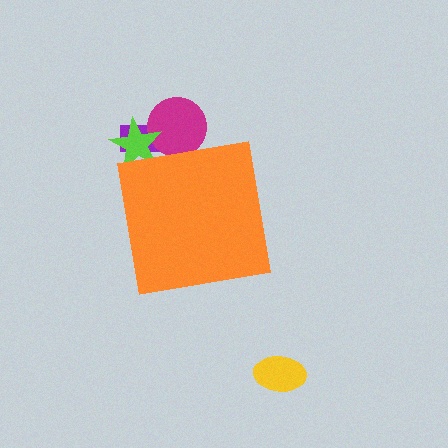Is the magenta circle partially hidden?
Yes, the magenta circle is partially hidden behind the orange square.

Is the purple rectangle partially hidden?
Yes, the purple rectangle is partially hidden behind the orange square.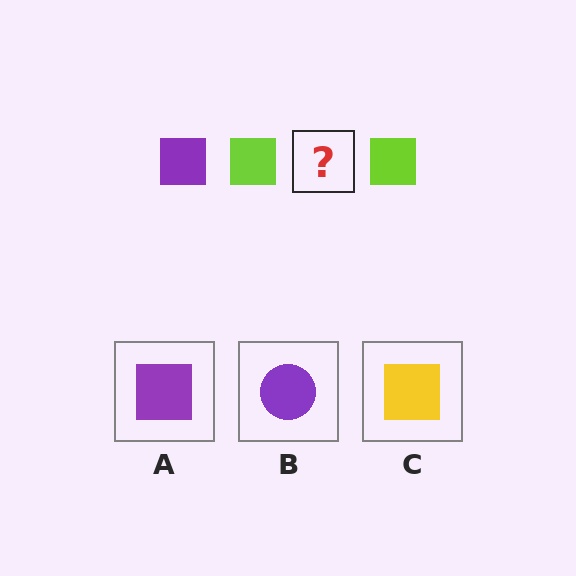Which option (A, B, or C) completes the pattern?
A.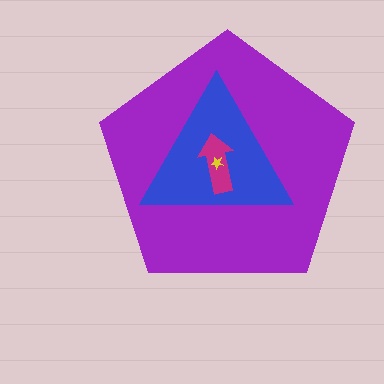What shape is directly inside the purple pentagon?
The blue triangle.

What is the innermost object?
The yellow star.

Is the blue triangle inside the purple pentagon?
Yes.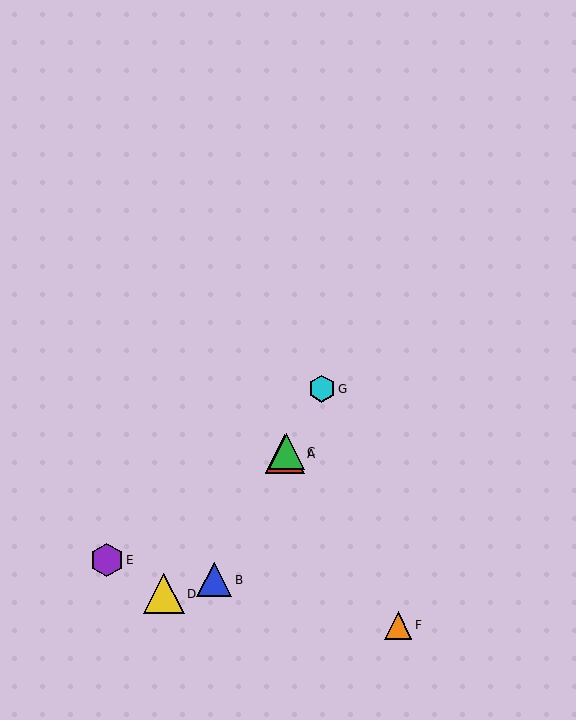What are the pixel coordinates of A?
Object A is at (285, 454).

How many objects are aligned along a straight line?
4 objects (A, B, C, G) are aligned along a straight line.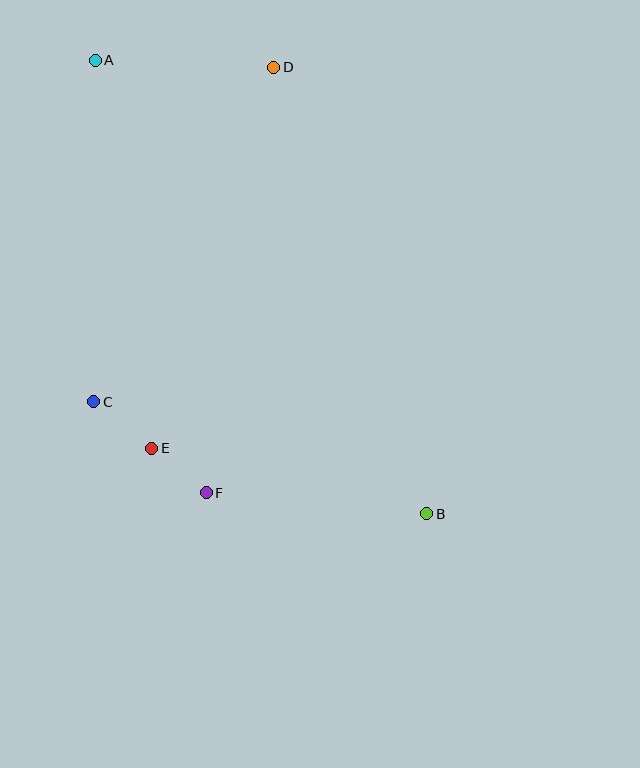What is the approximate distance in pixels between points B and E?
The distance between B and E is approximately 283 pixels.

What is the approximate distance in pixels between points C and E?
The distance between C and E is approximately 74 pixels.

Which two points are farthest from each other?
Points A and B are farthest from each other.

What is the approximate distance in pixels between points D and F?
The distance between D and F is approximately 431 pixels.